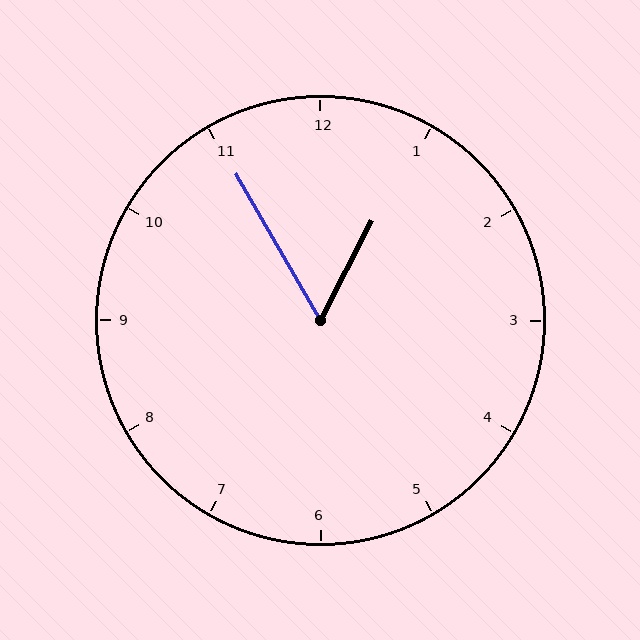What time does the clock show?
12:55.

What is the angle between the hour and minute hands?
Approximately 58 degrees.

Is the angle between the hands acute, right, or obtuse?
It is acute.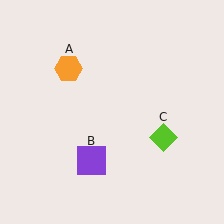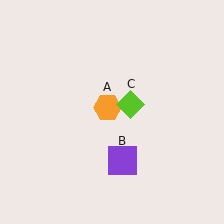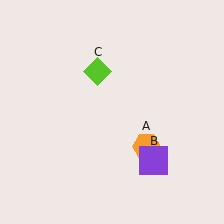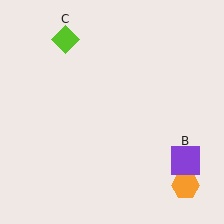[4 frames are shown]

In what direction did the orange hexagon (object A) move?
The orange hexagon (object A) moved down and to the right.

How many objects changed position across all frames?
3 objects changed position: orange hexagon (object A), purple square (object B), lime diamond (object C).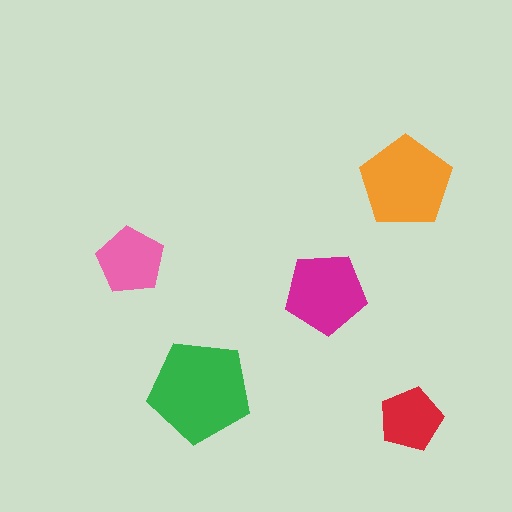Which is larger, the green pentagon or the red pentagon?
The green one.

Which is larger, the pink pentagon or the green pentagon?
The green one.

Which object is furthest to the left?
The pink pentagon is leftmost.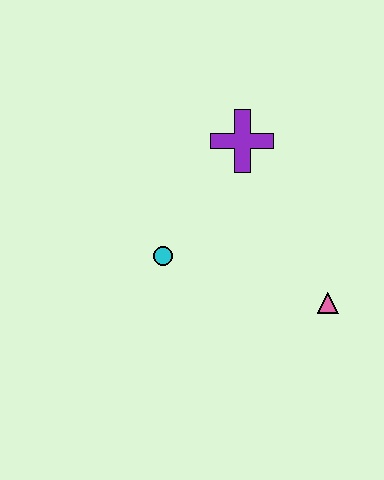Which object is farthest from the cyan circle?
The pink triangle is farthest from the cyan circle.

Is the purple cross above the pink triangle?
Yes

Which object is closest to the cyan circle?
The purple cross is closest to the cyan circle.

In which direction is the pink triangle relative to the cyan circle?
The pink triangle is to the right of the cyan circle.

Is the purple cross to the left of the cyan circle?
No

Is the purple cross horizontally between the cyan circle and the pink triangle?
Yes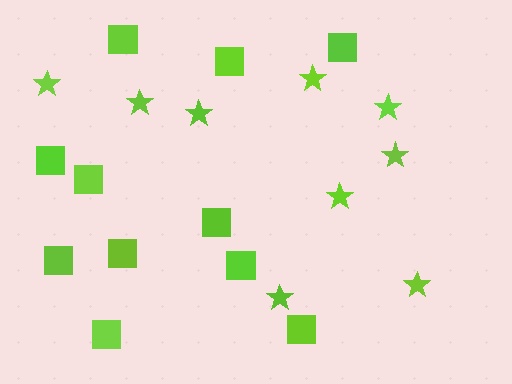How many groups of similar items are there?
There are 2 groups: one group of squares (11) and one group of stars (9).